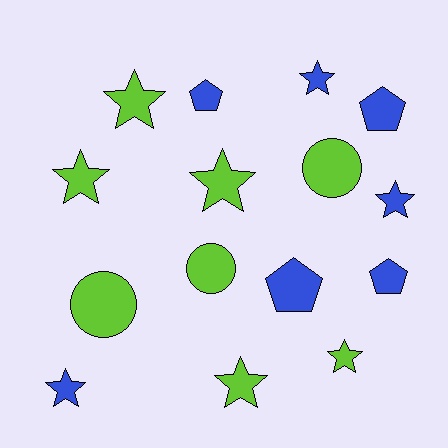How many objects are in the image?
There are 15 objects.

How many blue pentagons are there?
There are 4 blue pentagons.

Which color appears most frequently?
Lime, with 8 objects.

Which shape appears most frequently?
Star, with 8 objects.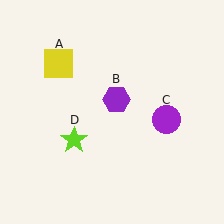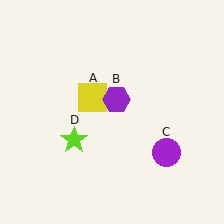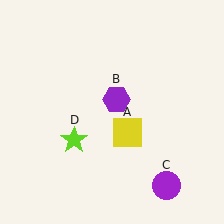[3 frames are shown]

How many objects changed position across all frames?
2 objects changed position: yellow square (object A), purple circle (object C).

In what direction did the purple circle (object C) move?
The purple circle (object C) moved down.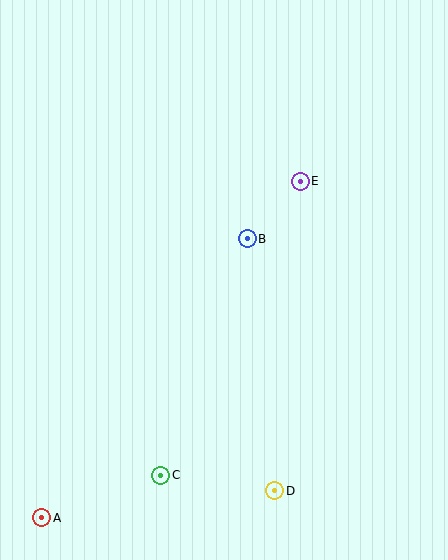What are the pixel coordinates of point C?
Point C is at (161, 475).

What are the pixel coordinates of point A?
Point A is at (42, 518).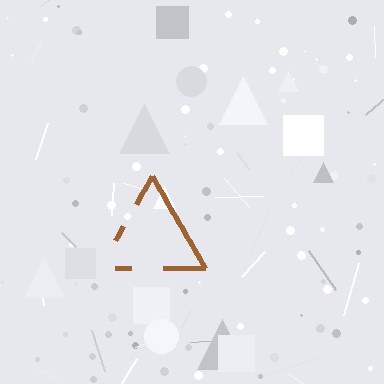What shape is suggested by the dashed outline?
The dashed outline suggests a triangle.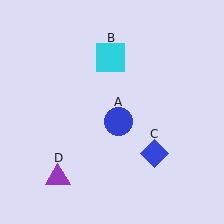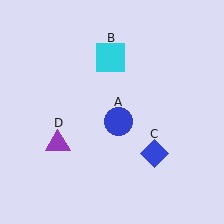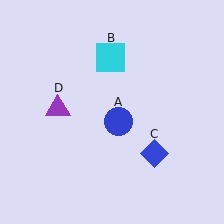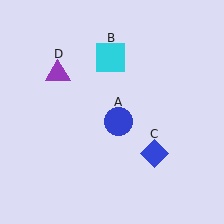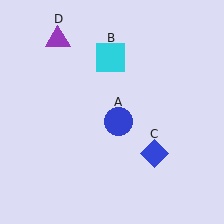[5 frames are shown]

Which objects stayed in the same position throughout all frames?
Blue circle (object A) and cyan square (object B) and blue diamond (object C) remained stationary.